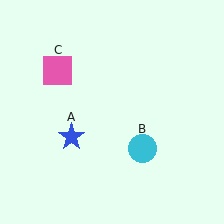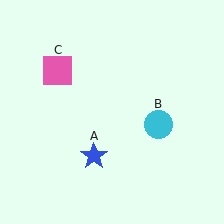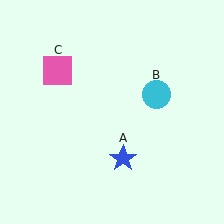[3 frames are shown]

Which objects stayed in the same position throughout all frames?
Pink square (object C) remained stationary.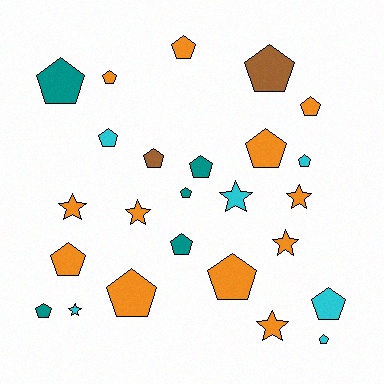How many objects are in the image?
There are 25 objects.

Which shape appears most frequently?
Pentagon, with 18 objects.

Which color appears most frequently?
Orange, with 12 objects.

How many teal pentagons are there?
There are 5 teal pentagons.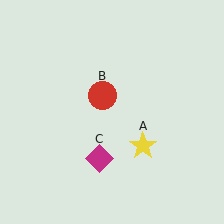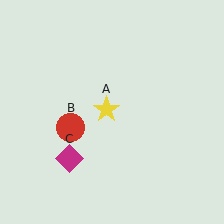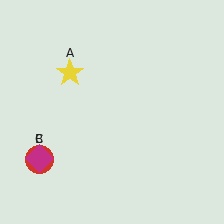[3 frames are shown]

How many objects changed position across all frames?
3 objects changed position: yellow star (object A), red circle (object B), magenta diamond (object C).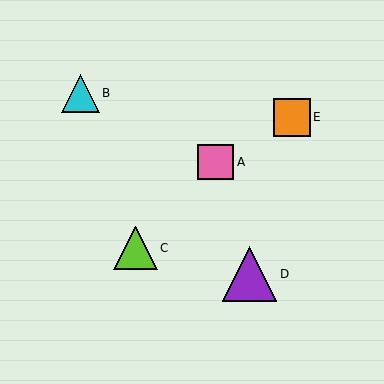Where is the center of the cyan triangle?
The center of the cyan triangle is at (80, 93).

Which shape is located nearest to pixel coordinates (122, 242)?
The lime triangle (labeled C) at (135, 248) is nearest to that location.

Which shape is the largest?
The purple triangle (labeled D) is the largest.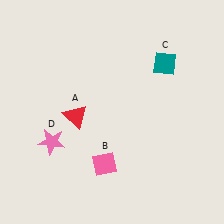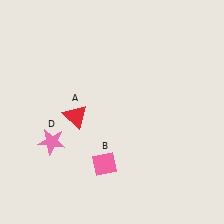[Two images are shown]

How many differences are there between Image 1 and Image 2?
There is 1 difference between the two images.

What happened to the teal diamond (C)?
The teal diamond (C) was removed in Image 2. It was in the top-right area of Image 1.